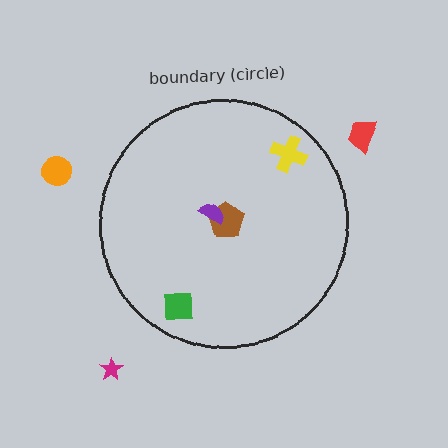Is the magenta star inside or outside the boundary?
Outside.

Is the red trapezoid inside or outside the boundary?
Outside.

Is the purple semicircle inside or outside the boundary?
Inside.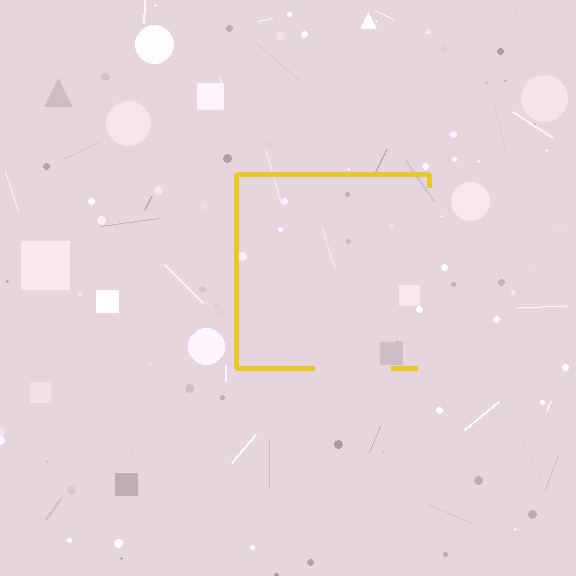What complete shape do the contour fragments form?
The contour fragments form a square.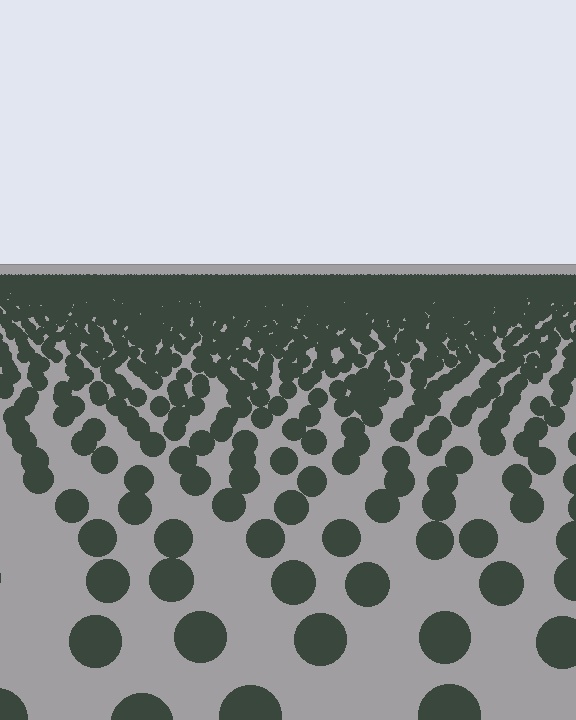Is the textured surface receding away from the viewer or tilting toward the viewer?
The surface is receding away from the viewer. Texture elements get smaller and denser toward the top.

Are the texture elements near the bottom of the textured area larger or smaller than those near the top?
Larger. Near the bottom, elements are closer to the viewer and appear at a bigger on-screen size.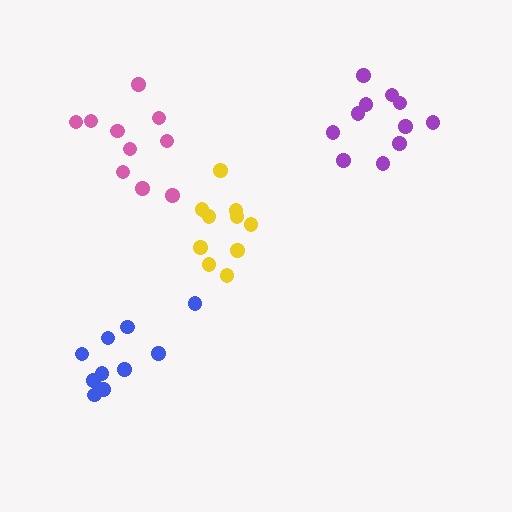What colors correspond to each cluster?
The clusters are colored: blue, yellow, purple, pink.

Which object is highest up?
The purple cluster is topmost.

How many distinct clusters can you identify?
There are 4 distinct clusters.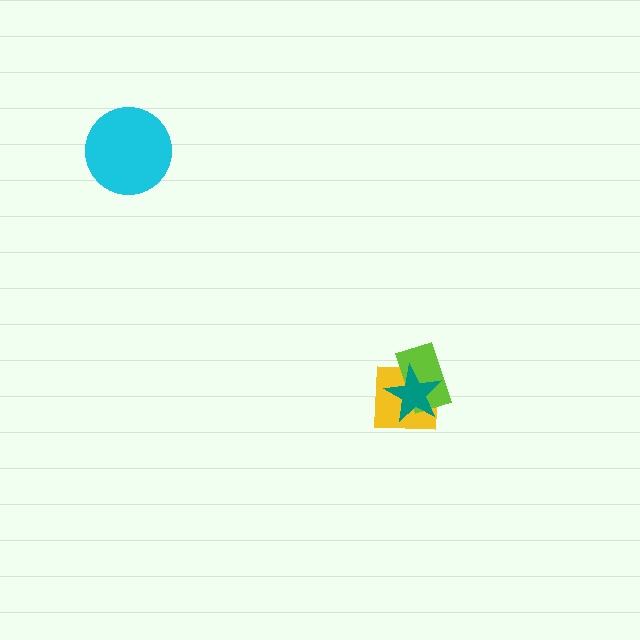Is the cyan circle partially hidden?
No, no other shape covers it.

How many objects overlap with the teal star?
2 objects overlap with the teal star.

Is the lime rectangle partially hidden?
Yes, it is partially covered by another shape.